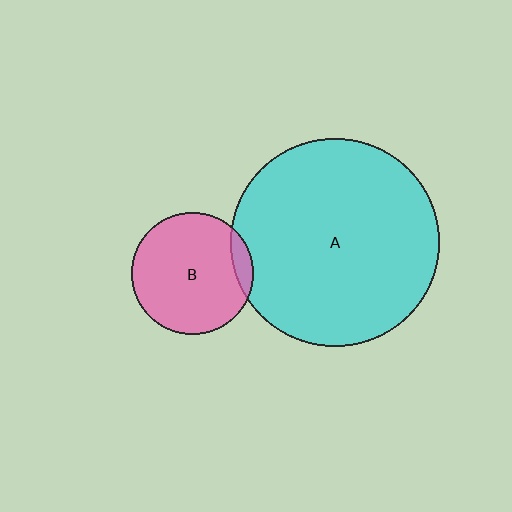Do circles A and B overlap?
Yes.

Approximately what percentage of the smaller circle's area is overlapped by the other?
Approximately 10%.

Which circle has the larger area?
Circle A (cyan).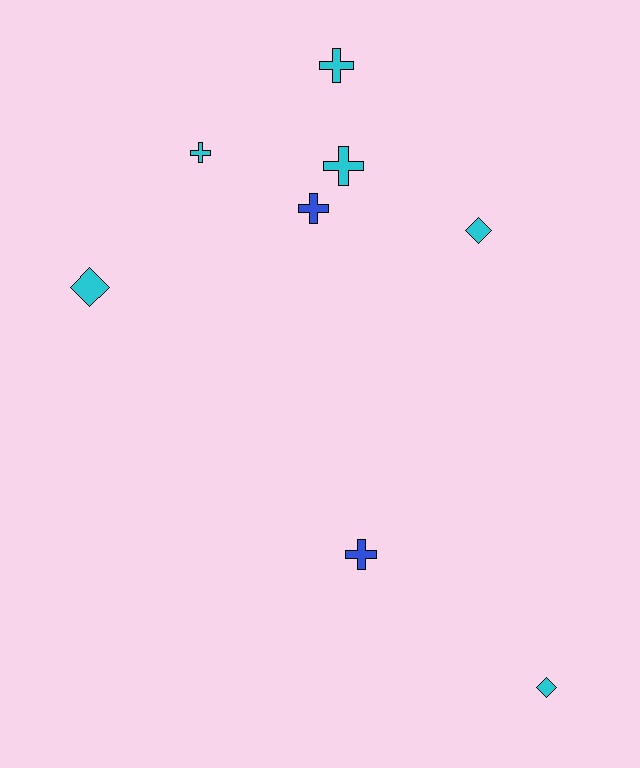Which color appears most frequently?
Cyan, with 6 objects.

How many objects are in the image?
There are 8 objects.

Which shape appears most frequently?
Cross, with 5 objects.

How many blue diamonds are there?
There are no blue diamonds.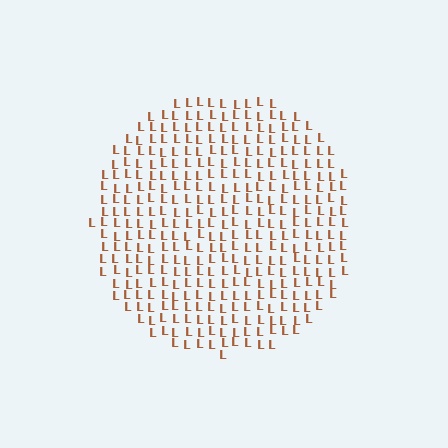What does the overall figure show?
The overall figure shows a circle.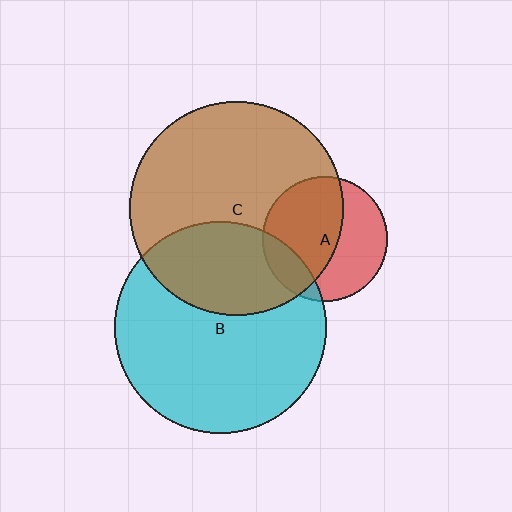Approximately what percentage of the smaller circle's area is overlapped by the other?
Approximately 60%.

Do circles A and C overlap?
Yes.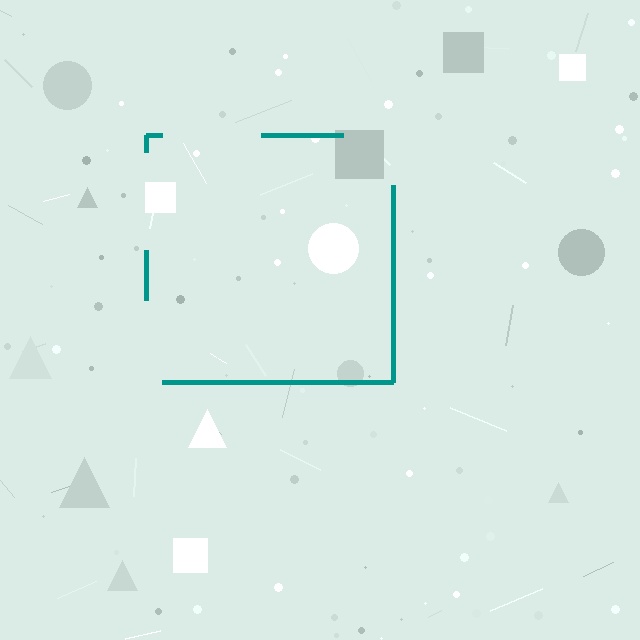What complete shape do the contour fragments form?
The contour fragments form a square.